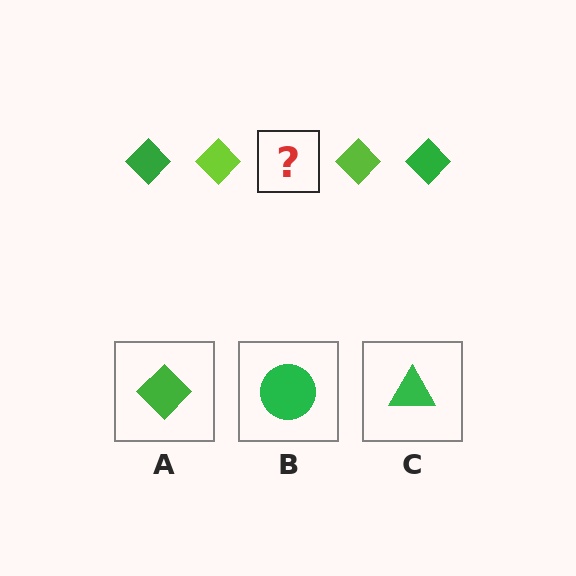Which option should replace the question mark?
Option A.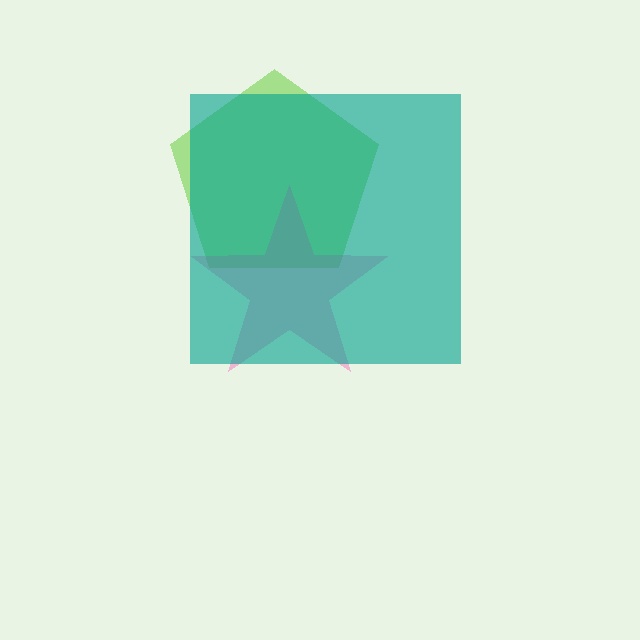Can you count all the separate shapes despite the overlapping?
Yes, there are 3 separate shapes.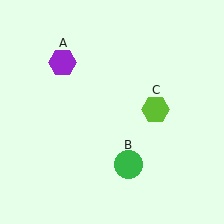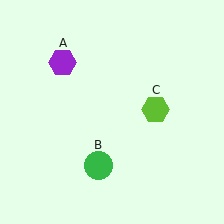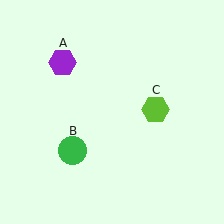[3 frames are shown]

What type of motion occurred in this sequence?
The green circle (object B) rotated clockwise around the center of the scene.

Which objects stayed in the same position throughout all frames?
Purple hexagon (object A) and lime hexagon (object C) remained stationary.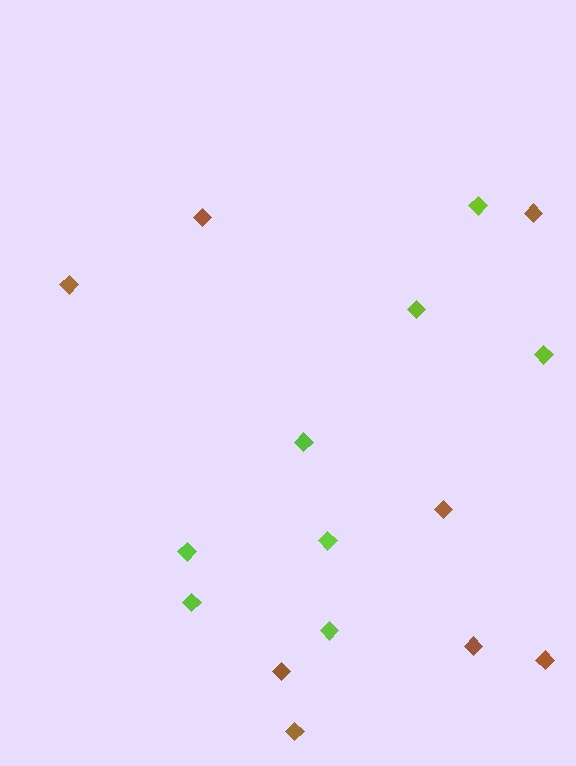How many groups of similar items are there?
There are 2 groups: one group of lime diamonds (8) and one group of brown diamonds (8).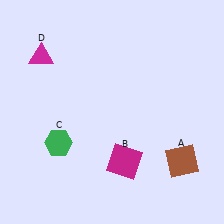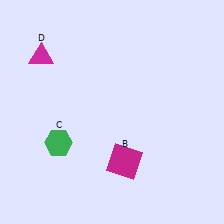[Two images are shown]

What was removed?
The brown square (A) was removed in Image 2.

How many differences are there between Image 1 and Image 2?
There is 1 difference between the two images.